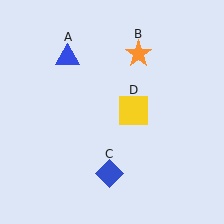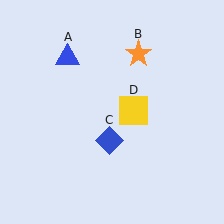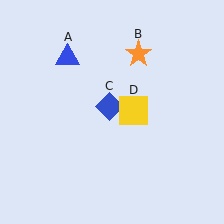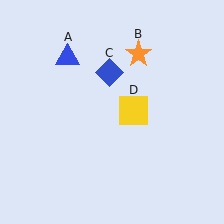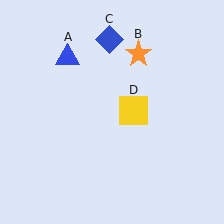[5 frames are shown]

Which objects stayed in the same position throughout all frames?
Blue triangle (object A) and orange star (object B) and yellow square (object D) remained stationary.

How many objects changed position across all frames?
1 object changed position: blue diamond (object C).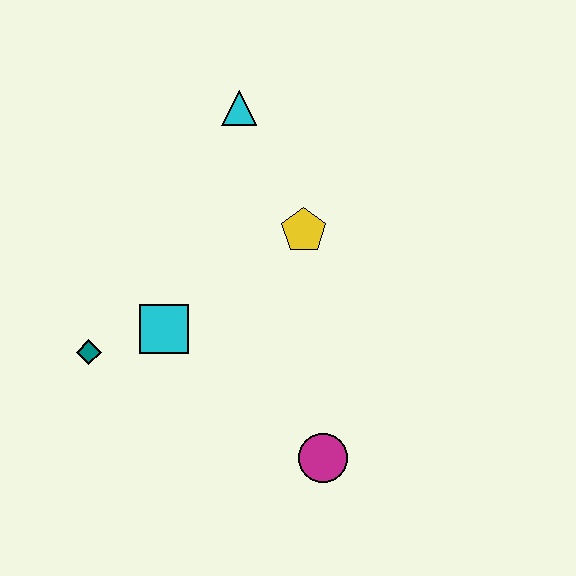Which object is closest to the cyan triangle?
The yellow pentagon is closest to the cyan triangle.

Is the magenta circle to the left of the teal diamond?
No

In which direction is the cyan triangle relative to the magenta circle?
The cyan triangle is above the magenta circle.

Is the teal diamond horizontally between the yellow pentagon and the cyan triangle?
No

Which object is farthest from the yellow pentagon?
The teal diamond is farthest from the yellow pentagon.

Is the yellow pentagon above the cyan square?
Yes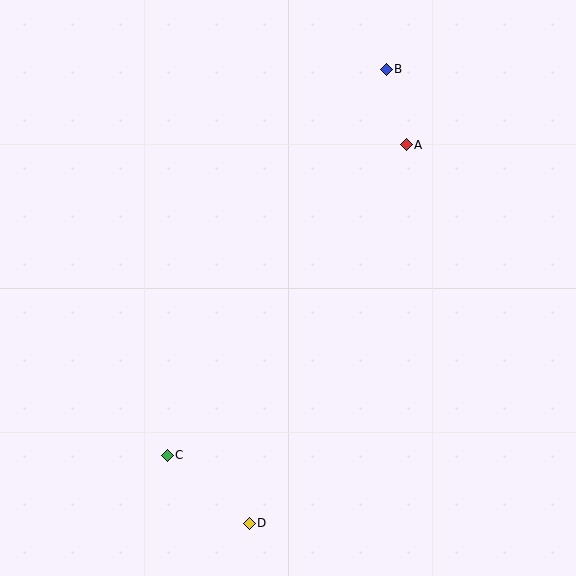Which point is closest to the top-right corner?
Point B is closest to the top-right corner.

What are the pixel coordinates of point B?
Point B is at (386, 69).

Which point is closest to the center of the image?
Point A at (406, 145) is closest to the center.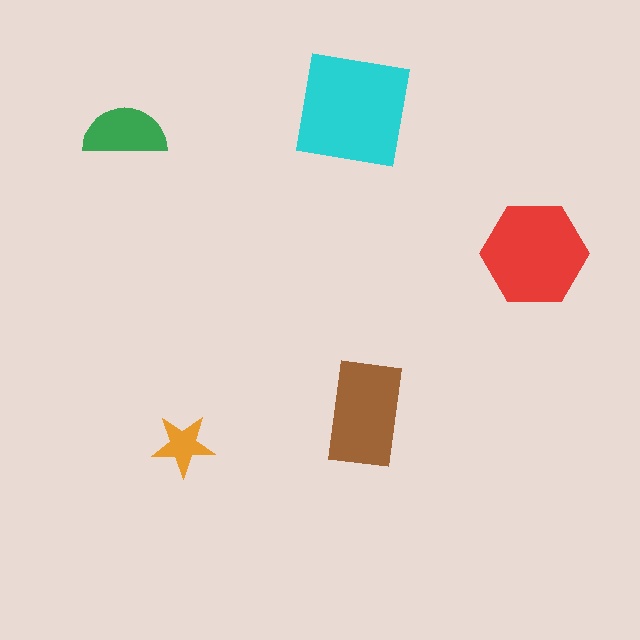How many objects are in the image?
There are 5 objects in the image.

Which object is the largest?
The cyan square.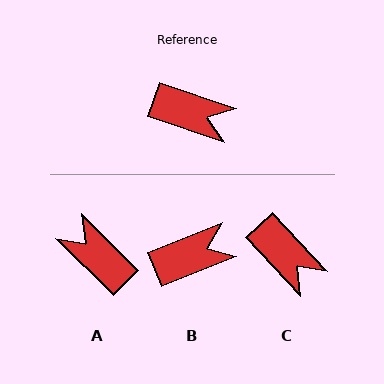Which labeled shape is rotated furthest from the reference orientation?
A, about 154 degrees away.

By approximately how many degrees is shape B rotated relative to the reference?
Approximately 41 degrees counter-clockwise.